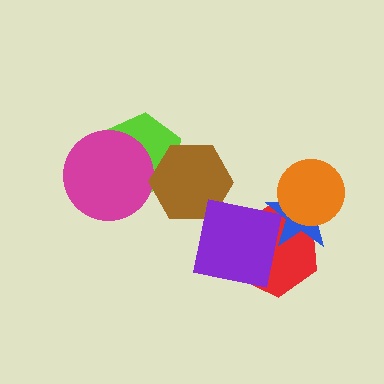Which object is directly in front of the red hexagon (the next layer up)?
The purple square is directly in front of the red hexagon.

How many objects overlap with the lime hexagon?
2 objects overlap with the lime hexagon.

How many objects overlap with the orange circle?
2 objects overlap with the orange circle.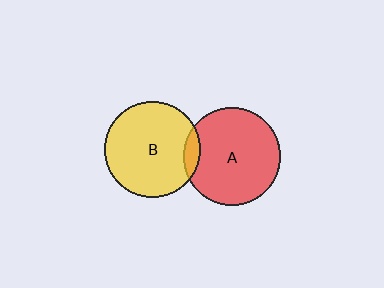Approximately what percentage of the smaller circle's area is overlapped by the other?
Approximately 10%.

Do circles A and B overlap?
Yes.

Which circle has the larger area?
Circle A (red).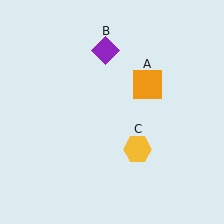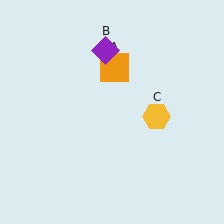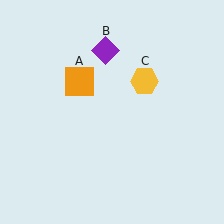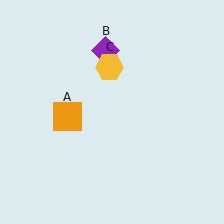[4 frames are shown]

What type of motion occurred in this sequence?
The orange square (object A), yellow hexagon (object C) rotated counterclockwise around the center of the scene.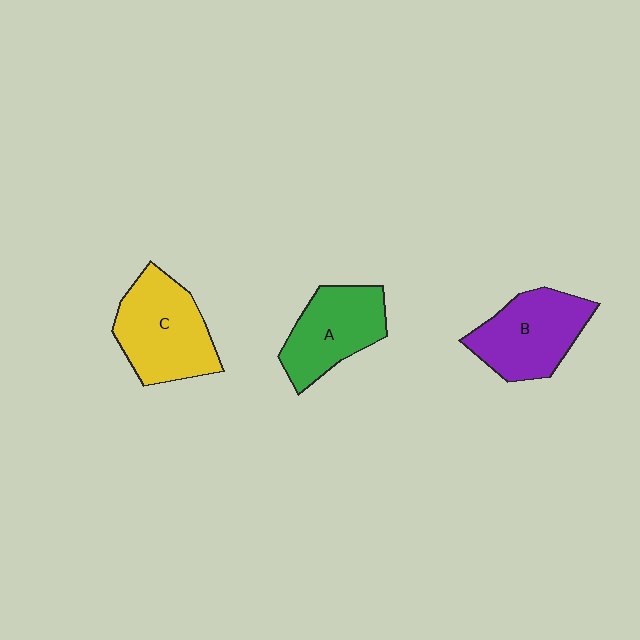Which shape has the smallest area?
Shape A (green).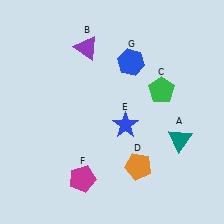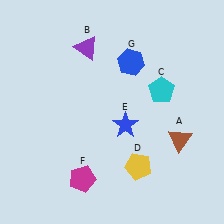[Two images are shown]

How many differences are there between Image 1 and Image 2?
There are 3 differences between the two images.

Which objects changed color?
A changed from teal to brown. C changed from green to cyan. D changed from orange to yellow.